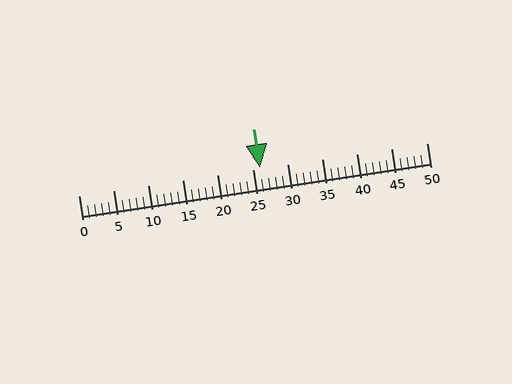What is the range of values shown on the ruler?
The ruler shows values from 0 to 50.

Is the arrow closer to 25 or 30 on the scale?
The arrow is closer to 25.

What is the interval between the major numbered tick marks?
The major tick marks are spaced 5 units apart.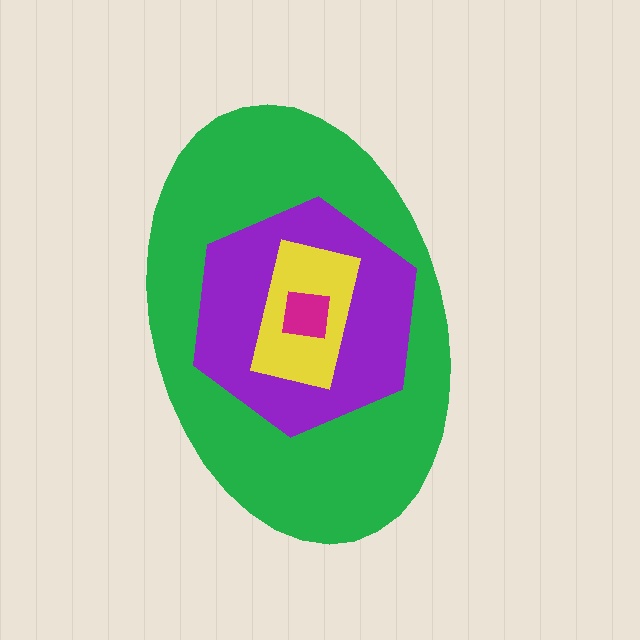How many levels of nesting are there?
4.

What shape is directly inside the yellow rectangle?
The magenta square.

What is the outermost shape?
The green ellipse.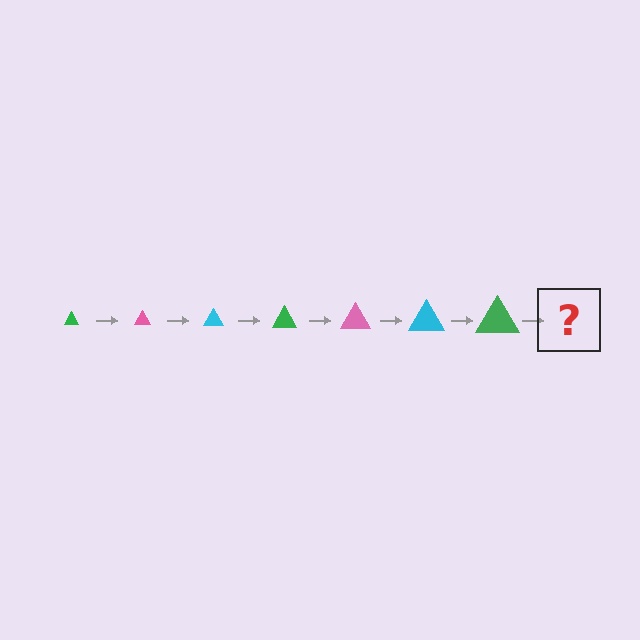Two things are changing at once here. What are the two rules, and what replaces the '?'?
The two rules are that the triangle grows larger each step and the color cycles through green, pink, and cyan. The '?' should be a pink triangle, larger than the previous one.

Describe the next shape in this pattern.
It should be a pink triangle, larger than the previous one.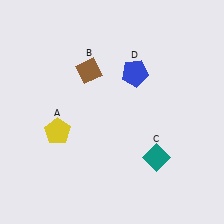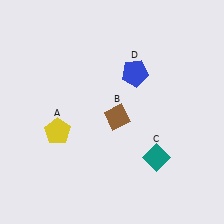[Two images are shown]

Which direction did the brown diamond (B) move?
The brown diamond (B) moved down.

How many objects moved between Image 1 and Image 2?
1 object moved between the two images.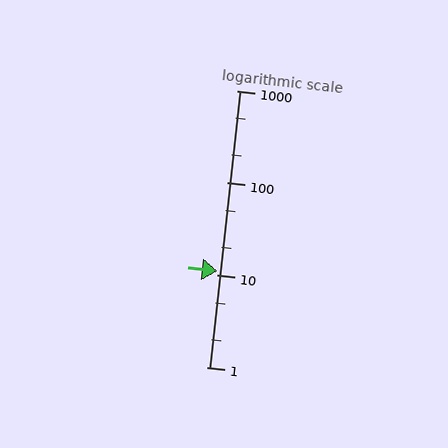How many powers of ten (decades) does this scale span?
The scale spans 3 decades, from 1 to 1000.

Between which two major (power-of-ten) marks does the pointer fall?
The pointer is between 10 and 100.